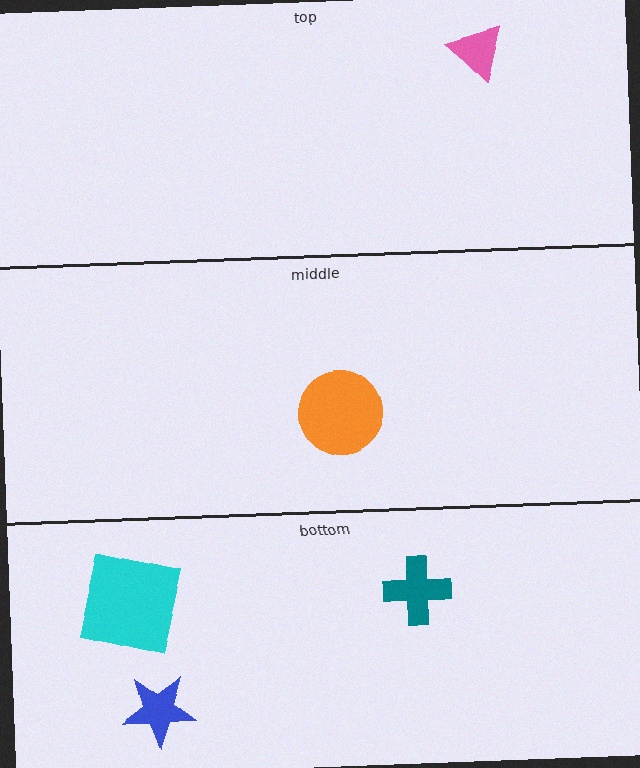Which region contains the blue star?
The bottom region.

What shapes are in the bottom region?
The cyan square, the blue star, the teal cross.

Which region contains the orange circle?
The middle region.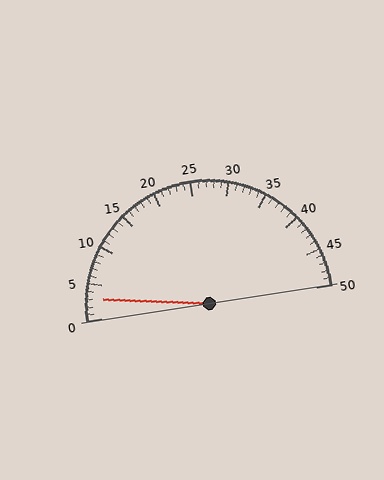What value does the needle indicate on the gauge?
The needle indicates approximately 3.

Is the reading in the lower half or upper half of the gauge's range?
The reading is in the lower half of the range (0 to 50).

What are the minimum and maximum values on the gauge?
The gauge ranges from 0 to 50.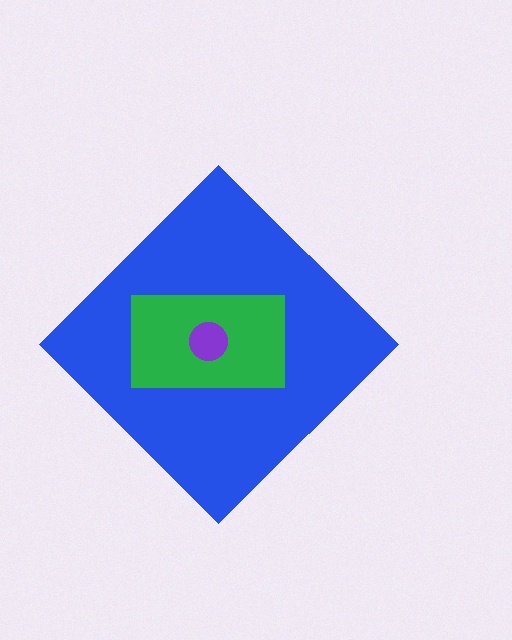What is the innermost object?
The purple circle.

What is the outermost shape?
The blue diamond.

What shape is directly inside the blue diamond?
The green rectangle.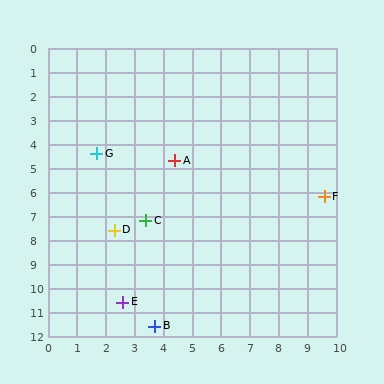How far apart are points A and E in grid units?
Points A and E are about 6.2 grid units apart.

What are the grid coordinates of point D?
Point D is at approximately (2.3, 7.6).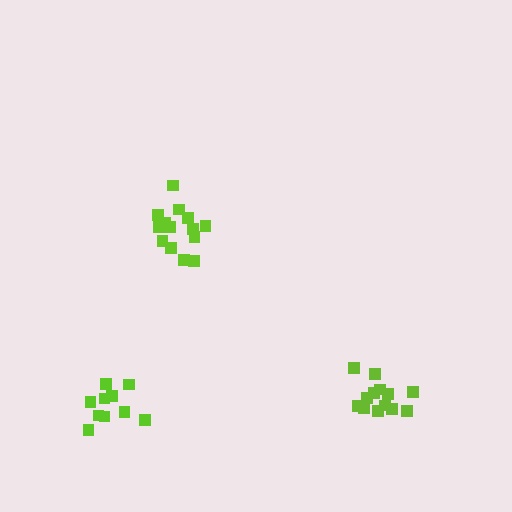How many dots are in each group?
Group 1: 14 dots, Group 2: 10 dots, Group 3: 13 dots (37 total).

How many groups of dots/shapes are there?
There are 3 groups.